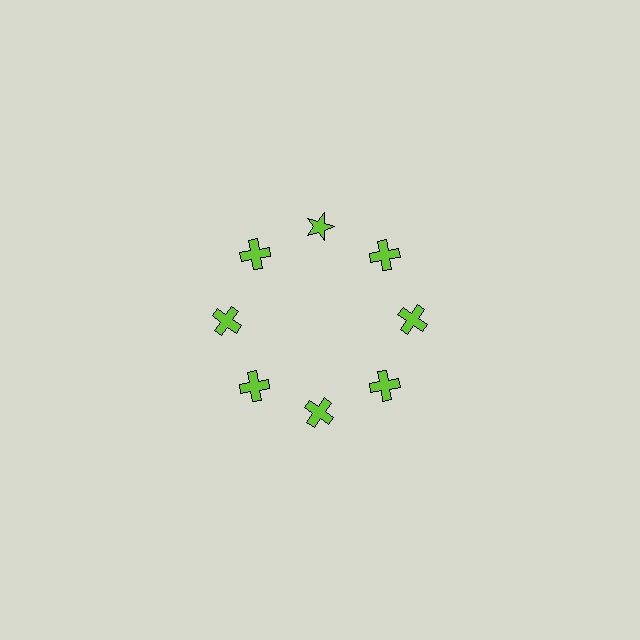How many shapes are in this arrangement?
There are 8 shapes arranged in a ring pattern.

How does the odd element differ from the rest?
It has a different shape: star instead of cross.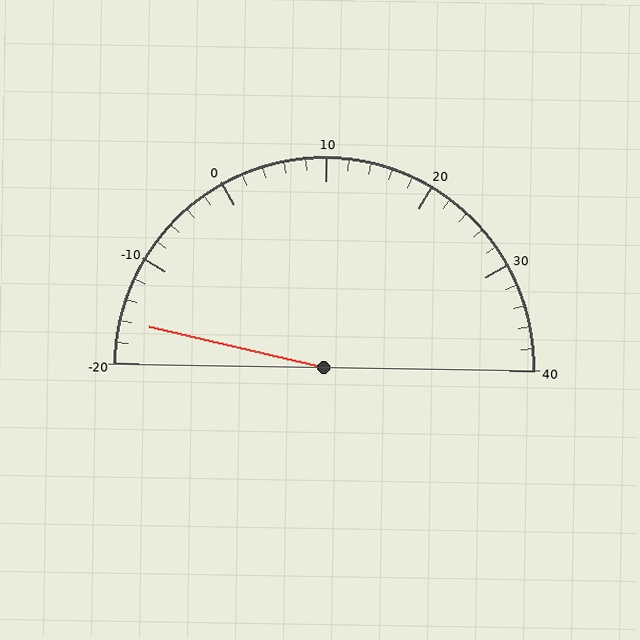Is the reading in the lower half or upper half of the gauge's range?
The reading is in the lower half of the range (-20 to 40).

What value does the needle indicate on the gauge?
The needle indicates approximately -16.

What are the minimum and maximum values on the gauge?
The gauge ranges from -20 to 40.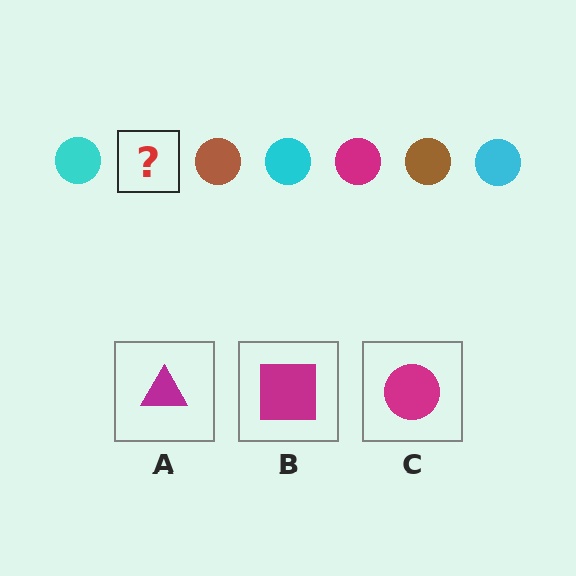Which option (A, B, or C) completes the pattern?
C.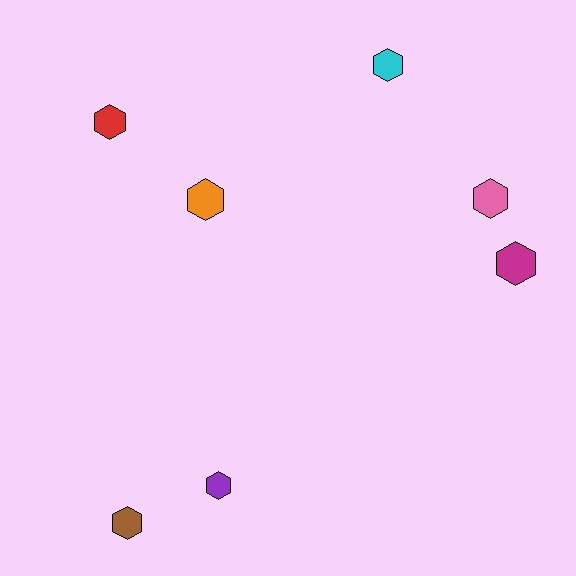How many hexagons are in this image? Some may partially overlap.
There are 7 hexagons.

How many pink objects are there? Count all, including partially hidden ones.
There is 1 pink object.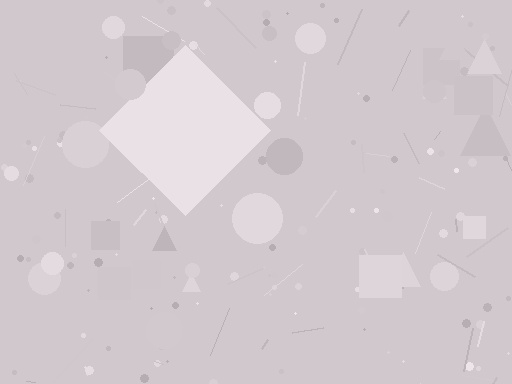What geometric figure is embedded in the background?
A diamond is embedded in the background.